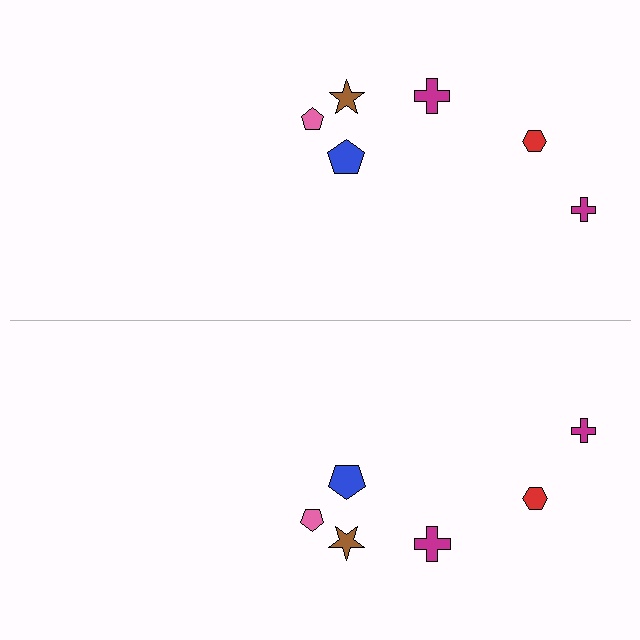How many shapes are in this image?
There are 12 shapes in this image.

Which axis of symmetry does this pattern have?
The pattern has a horizontal axis of symmetry running through the center of the image.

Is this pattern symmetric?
Yes, this pattern has bilateral (reflection) symmetry.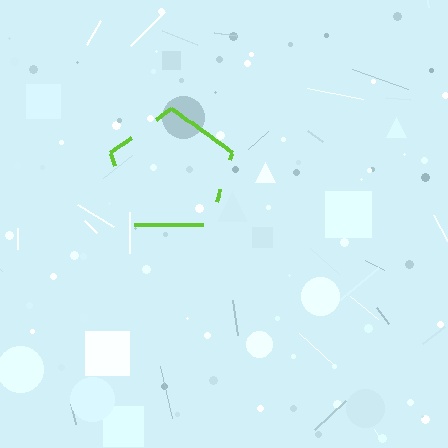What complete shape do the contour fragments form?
The contour fragments form a pentagon.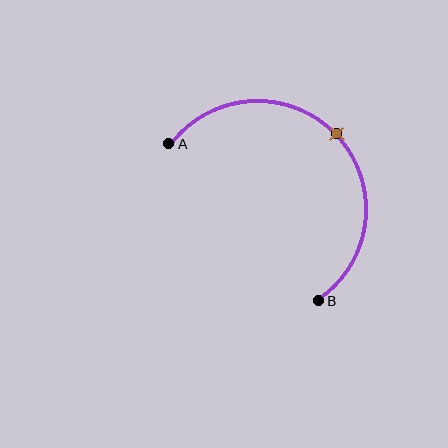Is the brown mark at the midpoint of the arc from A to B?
Yes. The brown mark lies on the arc at equal arc-length from both A and B — it is the arc midpoint.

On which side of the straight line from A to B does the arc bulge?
The arc bulges above and to the right of the straight line connecting A and B.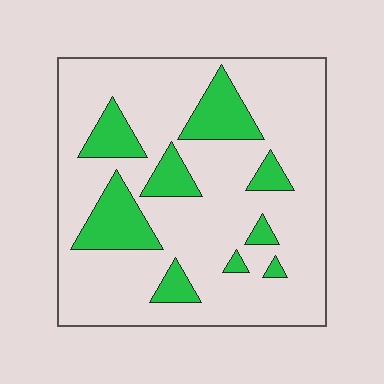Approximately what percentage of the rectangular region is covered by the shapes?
Approximately 20%.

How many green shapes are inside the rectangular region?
9.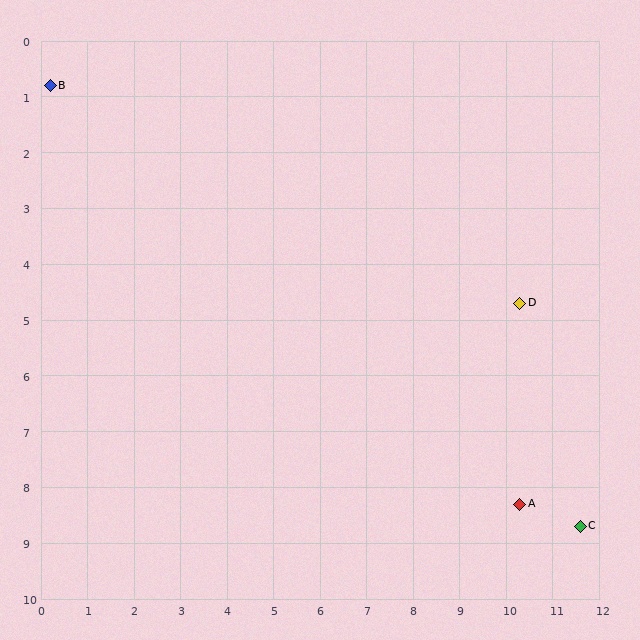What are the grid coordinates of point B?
Point B is at approximately (0.2, 0.8).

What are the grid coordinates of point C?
Point C is at approximately (11.6, 8.7).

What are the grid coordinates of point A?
Point A is at approximately (10.3, 8.3).